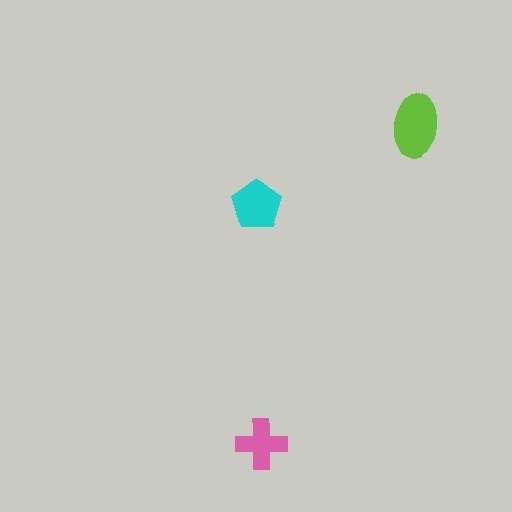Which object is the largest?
The lime ellipse.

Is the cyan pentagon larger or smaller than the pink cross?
Larger.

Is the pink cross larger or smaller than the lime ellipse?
Smaller.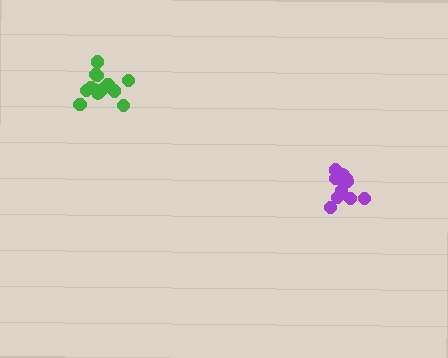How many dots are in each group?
Group 1: 12 dots, Group 2: 15 dots (27 total).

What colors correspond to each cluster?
The clusters are colored: purple, green.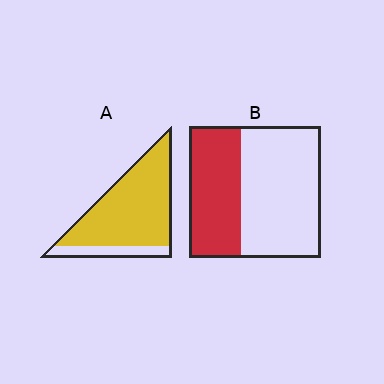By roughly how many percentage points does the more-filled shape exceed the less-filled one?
By roughly 45 percentage points (A over B).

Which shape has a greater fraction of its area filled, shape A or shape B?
Shape A.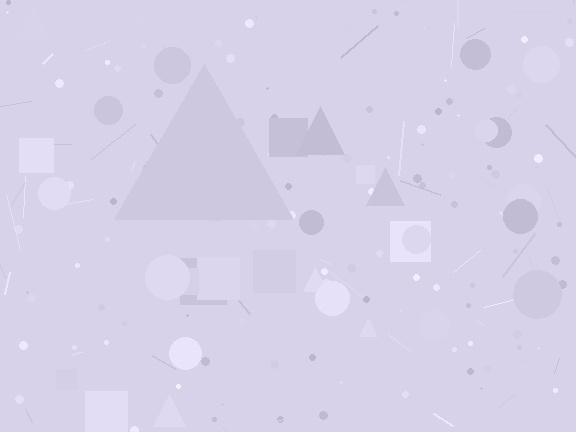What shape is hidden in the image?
A triangle is hidden in the image.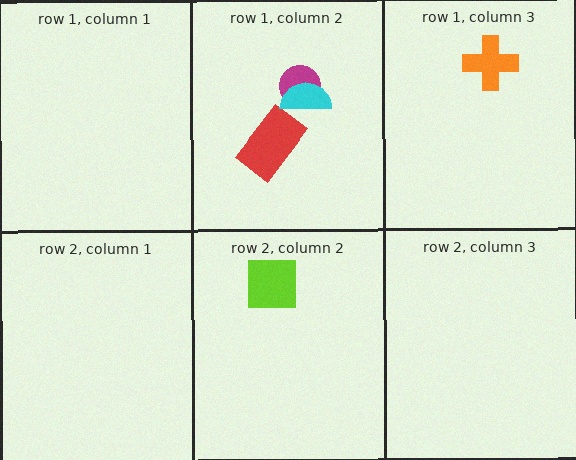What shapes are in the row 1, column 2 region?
The red rectangle, the magenta circle, the cyan semicircle.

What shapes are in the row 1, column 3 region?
The orange cross.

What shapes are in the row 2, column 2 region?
The lime square.